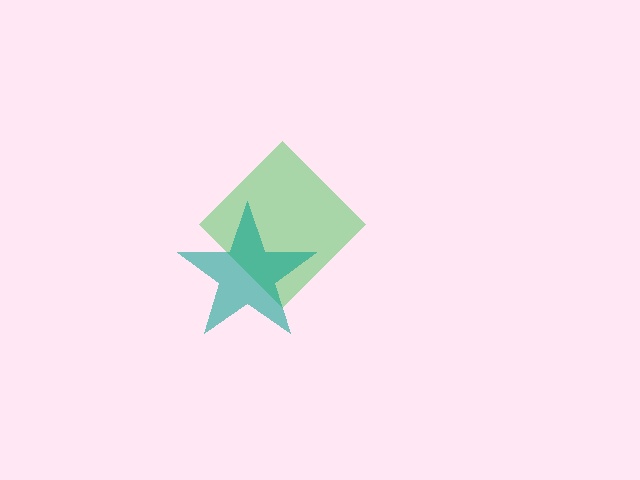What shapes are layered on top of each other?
The layered shapes are: a green diamond, a teal star.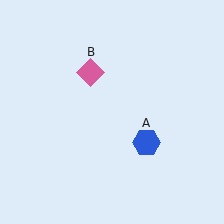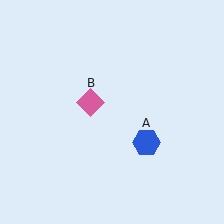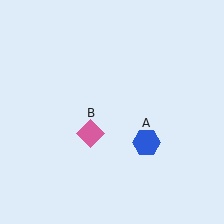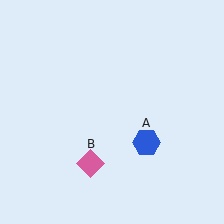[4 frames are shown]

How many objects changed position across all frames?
1 object changed position: pink diamond (object B).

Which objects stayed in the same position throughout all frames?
Blue hexagon (object A) remained stationary.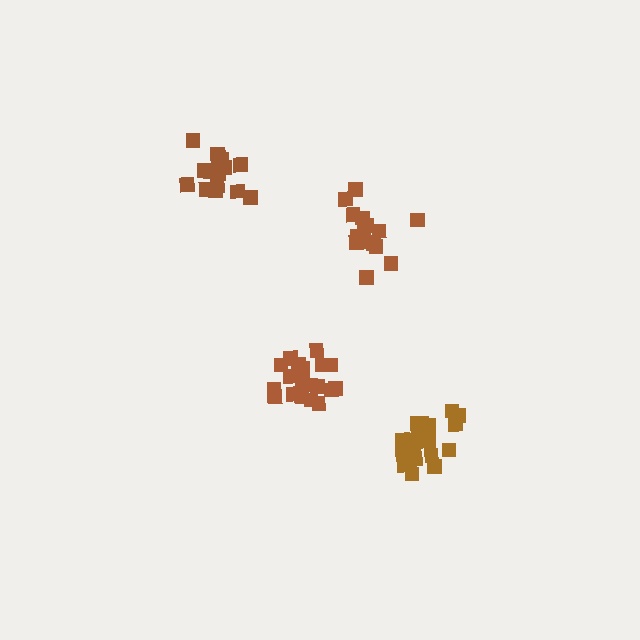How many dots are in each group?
Group 1: 16 dots, Group 2: 20 dots, Group 3: 15 dots, Group 4: 21 dots (72 total).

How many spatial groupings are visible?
There are 4 spatial groupings.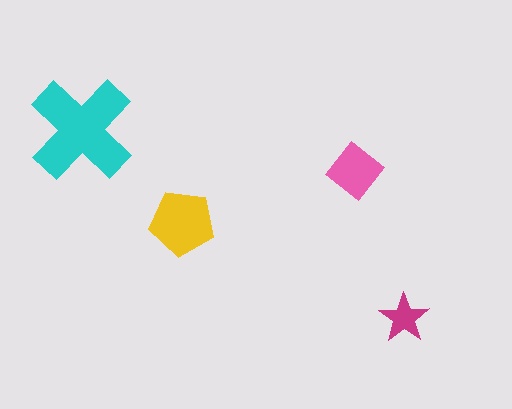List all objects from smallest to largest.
The magenta star, the pink diamond, the yellow pentagon, the cyan cross.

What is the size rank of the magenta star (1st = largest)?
4th.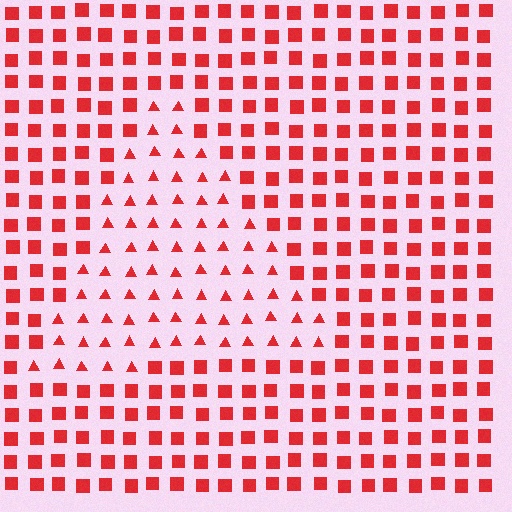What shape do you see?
I see a triangle.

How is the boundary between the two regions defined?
The boundary is defined by a change in element shape: triangles inside vs. squares outside. All elements share the same color and spacing.